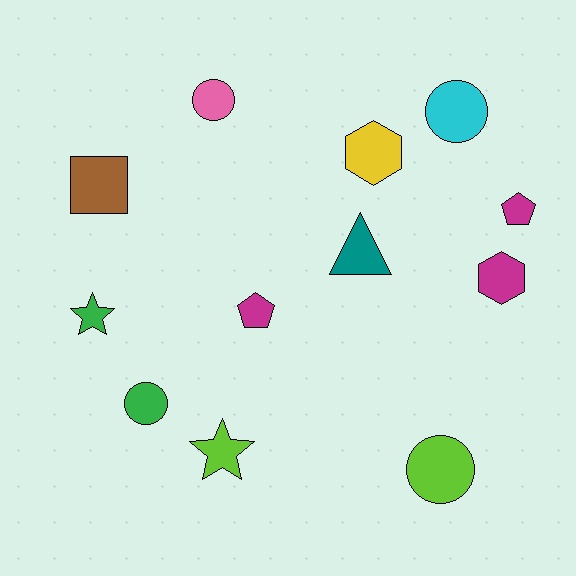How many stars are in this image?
There are 2 stars.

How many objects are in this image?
There are 12 objects.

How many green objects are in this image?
There are 2 green objects.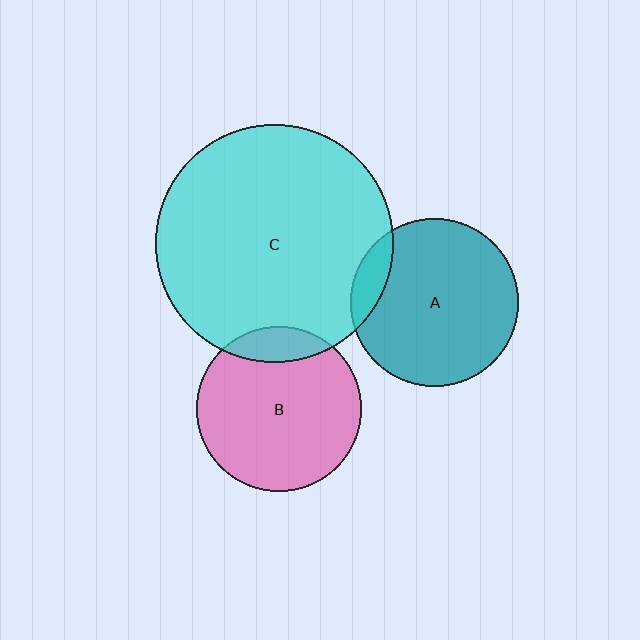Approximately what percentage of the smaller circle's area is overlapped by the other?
Approximately 10%.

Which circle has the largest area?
Circle C (cyan).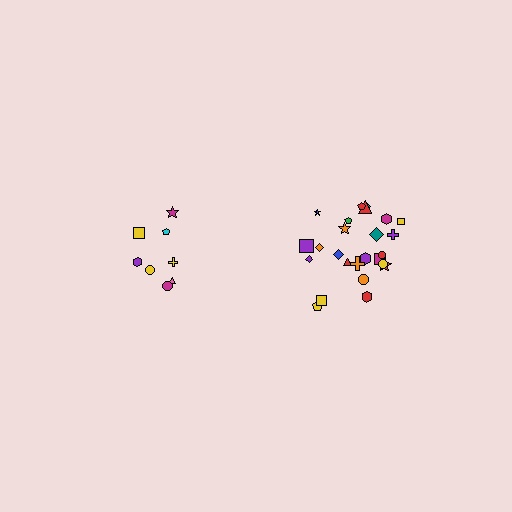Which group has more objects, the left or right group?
The right group.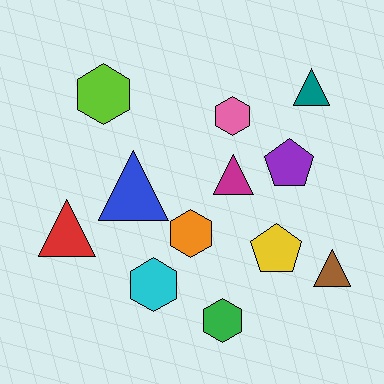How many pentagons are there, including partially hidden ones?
There are 2 pentagons.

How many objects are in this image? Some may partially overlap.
There are 12 objects.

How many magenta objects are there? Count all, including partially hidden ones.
There is 1 magenta object.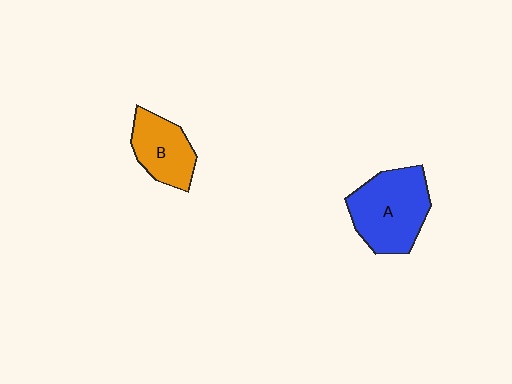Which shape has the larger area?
Shape A (blue).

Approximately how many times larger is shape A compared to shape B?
Approximately 1.5 times.